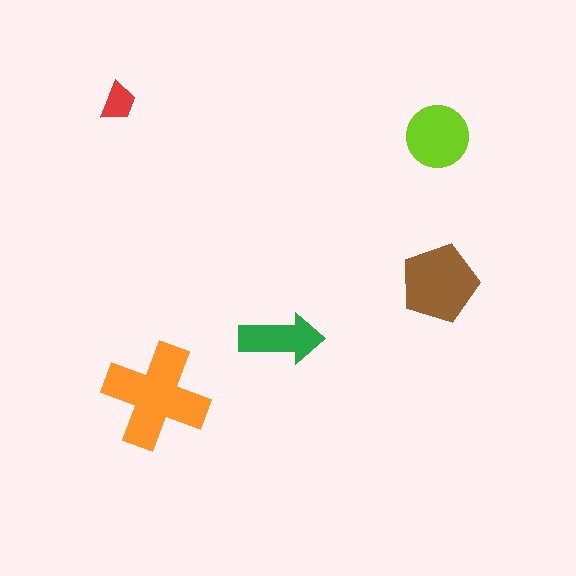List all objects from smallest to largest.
The red trapezoid, the green arrow, the lime circle, the brown pentagon, the orange cross.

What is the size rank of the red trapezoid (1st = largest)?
5th.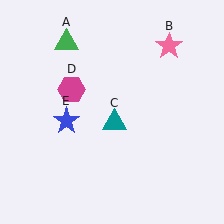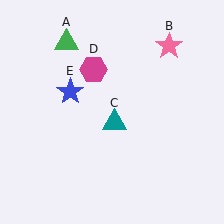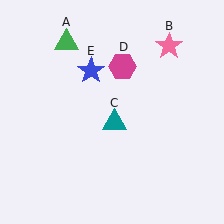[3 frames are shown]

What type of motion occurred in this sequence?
The magenta hexagon (object D), blue star (object E) rotated clockwise around the center of the scene.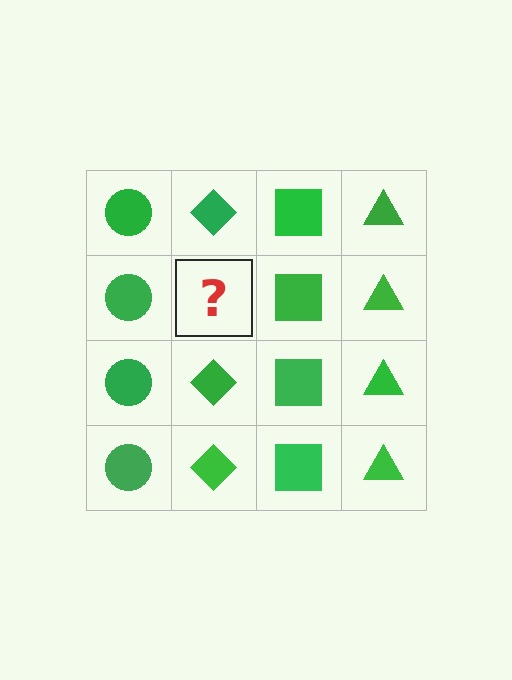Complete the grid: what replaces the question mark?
The question mark should be replaced with a green diamond.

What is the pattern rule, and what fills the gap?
The rule is that each column has a consistent shape. The gap should be filled with a green diamond.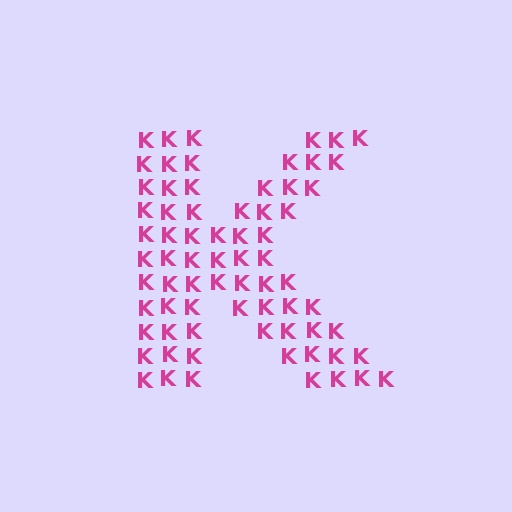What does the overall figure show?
The overall figure shows the letter K.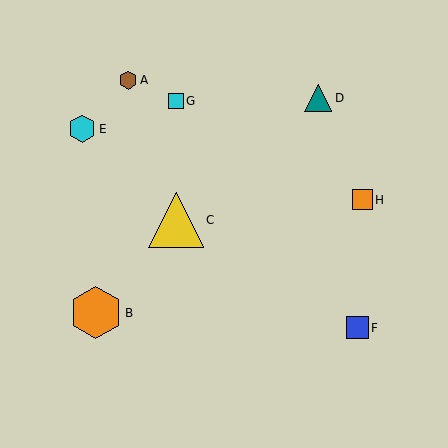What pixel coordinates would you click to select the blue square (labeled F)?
Click at (357, 328) to select the blue square F.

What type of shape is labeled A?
Shape A is a brown hexagon.